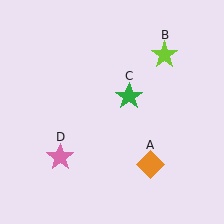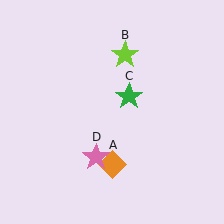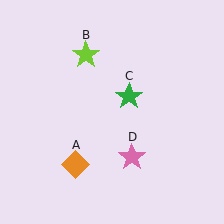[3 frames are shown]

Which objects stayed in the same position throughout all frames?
Green star (object C) remained stationary.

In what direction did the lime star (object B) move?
The lime star (object B) moved left.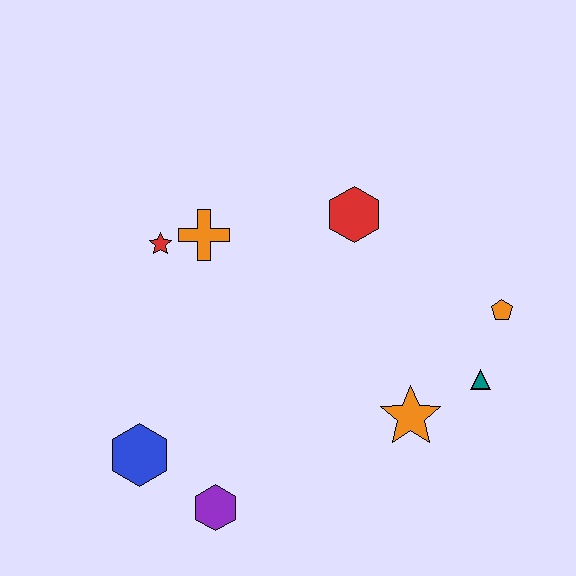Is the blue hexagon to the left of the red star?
Yes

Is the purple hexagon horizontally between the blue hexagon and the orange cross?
No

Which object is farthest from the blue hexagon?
The orange pentagon is farthest from the blue hexagon.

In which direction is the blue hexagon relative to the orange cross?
The blue hexagon is below the orange cross.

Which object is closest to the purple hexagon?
The blue hexagon is closest to the purple hexagon.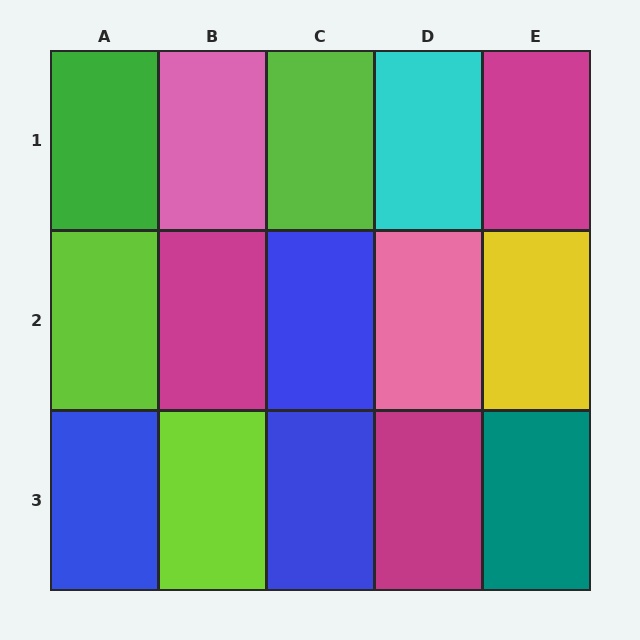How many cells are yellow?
1 cell is yellow.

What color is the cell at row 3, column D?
Magenta.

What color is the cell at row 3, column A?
Blue.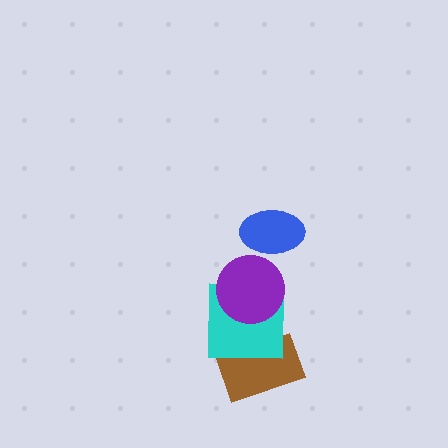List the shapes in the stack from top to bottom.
From top to bottom: the blue ellipse, the purple circle, the cyan square, the brown rectangle.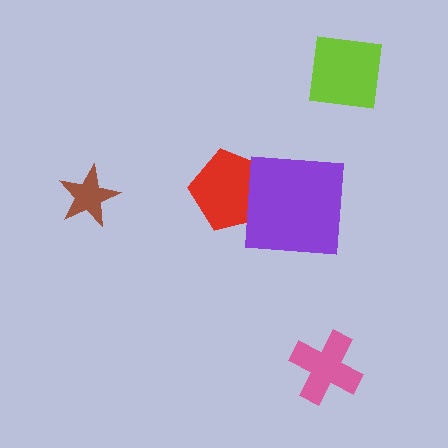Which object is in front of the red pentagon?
The purple square is in front of the red pentagon.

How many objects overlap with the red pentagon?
1 object overlaps with the red pentagon.